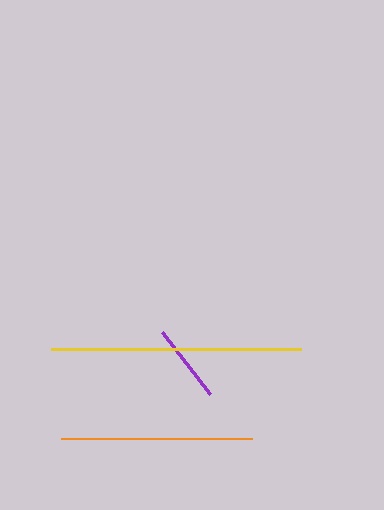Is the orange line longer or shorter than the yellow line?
The yellow line is longer than the orange line.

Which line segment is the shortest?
The purple line is the shortest at approximately 79 pixels.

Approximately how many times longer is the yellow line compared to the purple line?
The yellow line is approximately 3.2 times the length of the purple line.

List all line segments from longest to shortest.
From longest to shortest: yellow, orange, purple.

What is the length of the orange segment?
The orange segment is approximately 191 pixels long.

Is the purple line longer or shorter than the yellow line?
The yellow line is longer than the purple line.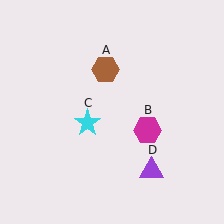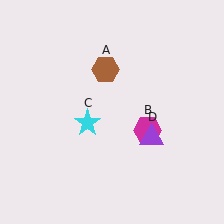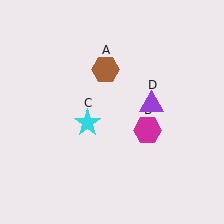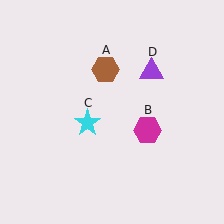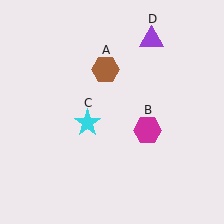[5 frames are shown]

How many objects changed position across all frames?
1 object changed position: purple triangle (object D).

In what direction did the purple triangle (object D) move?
The purple triangle (object D) moved up.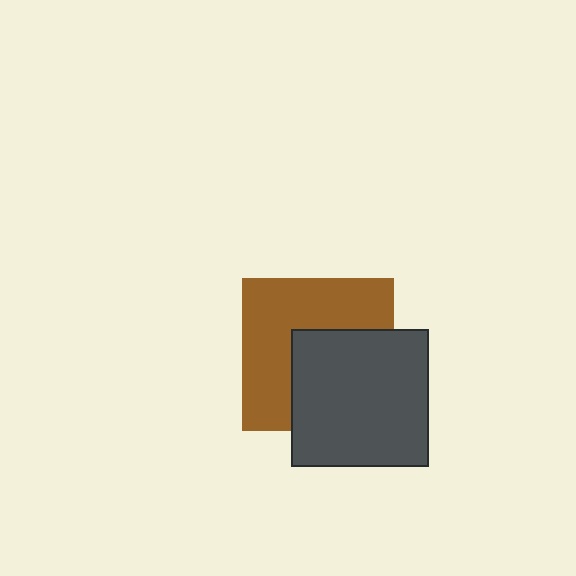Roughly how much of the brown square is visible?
About half of it is visible (roughly 56%).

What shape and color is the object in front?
The object in front is a dark gray square.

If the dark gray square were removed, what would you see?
You would see the complete brown square.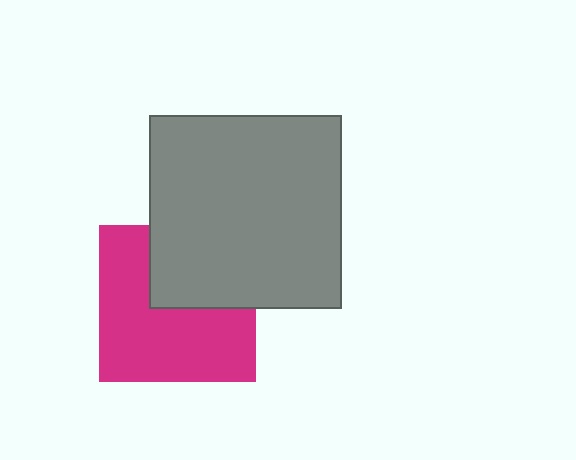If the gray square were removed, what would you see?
You would see the complete magenta square.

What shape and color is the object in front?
The object in front is a gray square.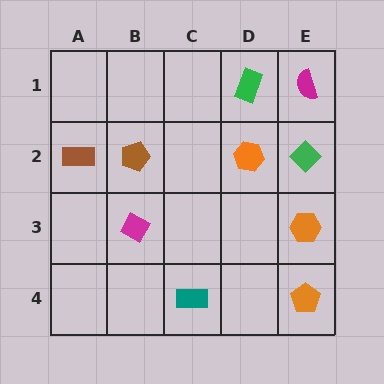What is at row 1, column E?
A magenta semicircle.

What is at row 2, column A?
A brown rectangle.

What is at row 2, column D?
An orange hexagon.